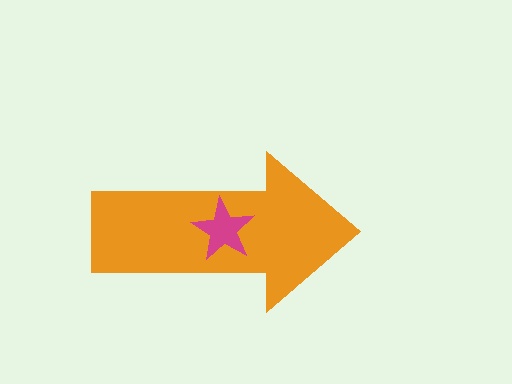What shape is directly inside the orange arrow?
The magenta star.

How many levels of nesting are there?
2.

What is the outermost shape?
The orange arrow.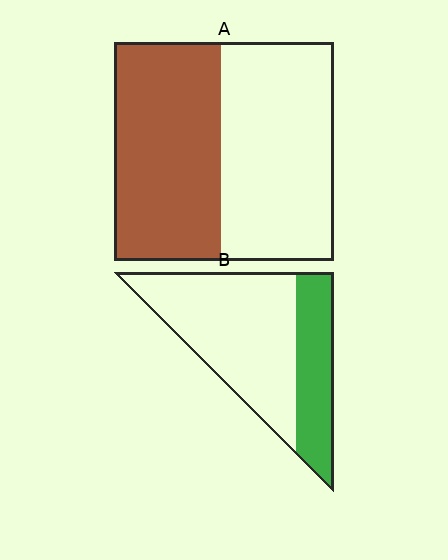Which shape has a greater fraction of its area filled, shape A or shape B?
Shape A.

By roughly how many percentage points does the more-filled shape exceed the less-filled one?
By roughly 15 percentage points (A over B).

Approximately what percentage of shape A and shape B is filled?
A is approximately 50% and B is approximately 30%.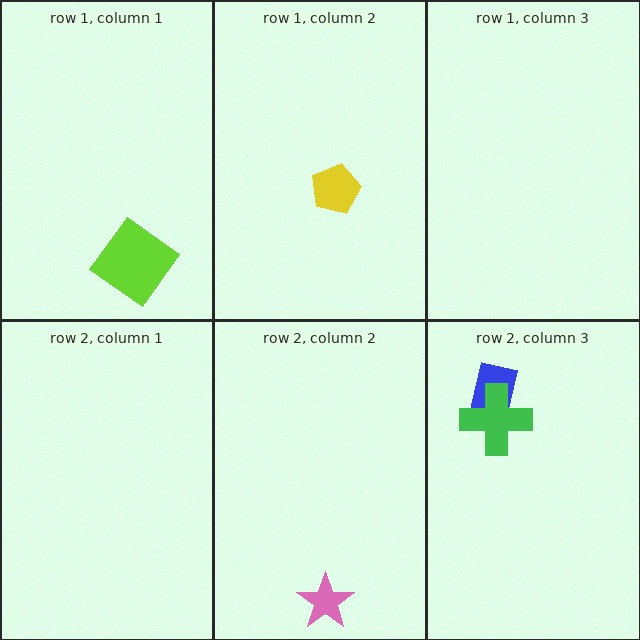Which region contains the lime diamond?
The row 1, column 1 region.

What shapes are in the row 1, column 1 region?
The lime diamond.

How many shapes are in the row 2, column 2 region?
1.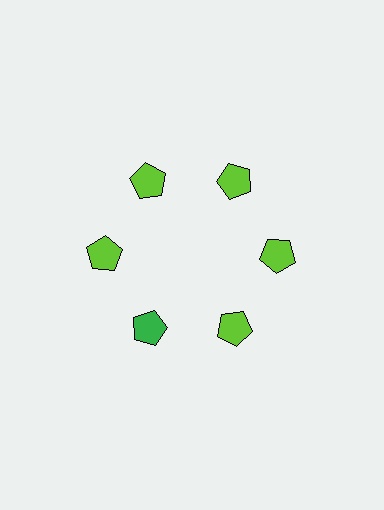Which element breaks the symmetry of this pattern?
The green pentagon at roughly the 7 o'clock position breaks the symmetry. All other shapes are lime pentagons.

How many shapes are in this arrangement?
There are 6 shapes arranged in a ring pattern.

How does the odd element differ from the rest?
It has a different color: green instead of lime.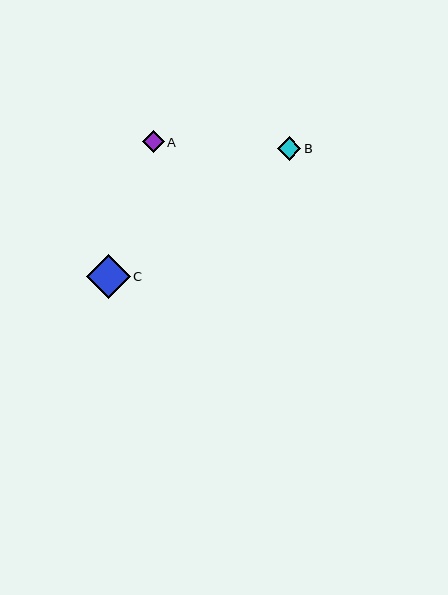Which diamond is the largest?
Diamond C is the largest with a size of approximately 43 pixels.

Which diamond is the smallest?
Diamond A is the smallest with a size of approximately 22 pixels.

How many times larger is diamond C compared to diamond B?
Diamond C is approximately 1.8 times the size of diamond B.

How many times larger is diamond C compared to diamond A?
Diamond C is approximately 2.0 times the size of diamond A.